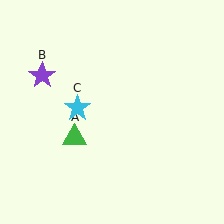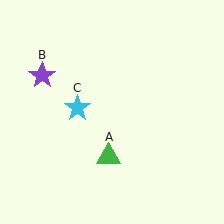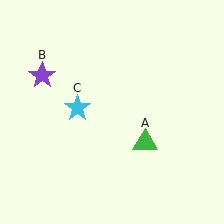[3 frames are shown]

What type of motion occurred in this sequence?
The green triangle (object A) rotated counterclockwise around the center of the scene.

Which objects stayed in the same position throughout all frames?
Purple star (object B) and cyan star (object C) remained stationary.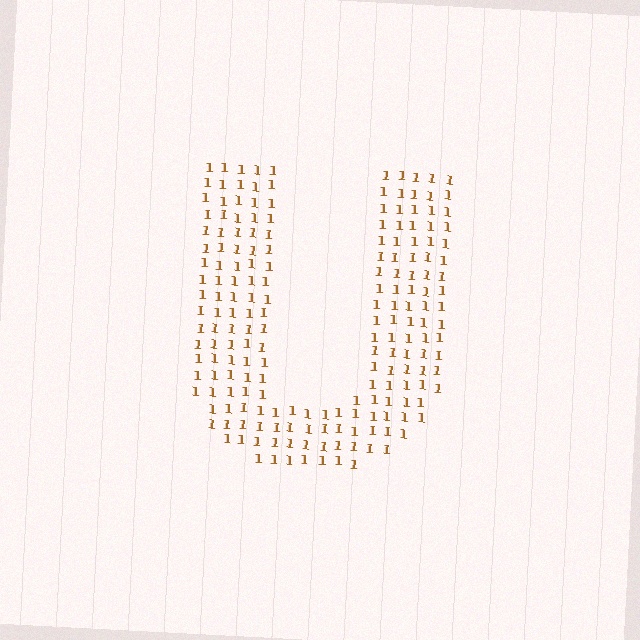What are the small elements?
The small elements are digit 1's.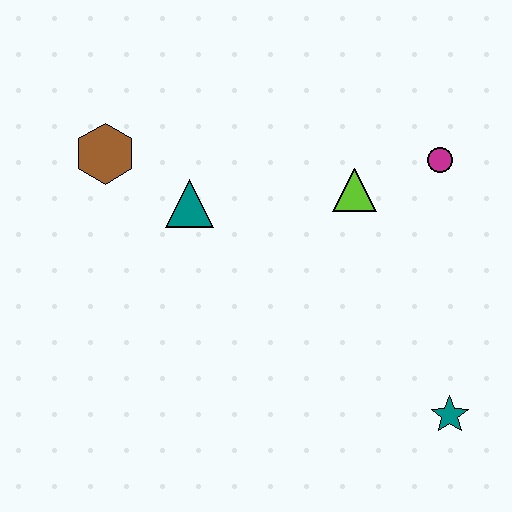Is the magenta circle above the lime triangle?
Yes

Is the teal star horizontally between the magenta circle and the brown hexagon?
No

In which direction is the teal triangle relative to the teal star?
The teal triangle is to the left of the teal star.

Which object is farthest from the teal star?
The brown hexagon is farthest from the teal star.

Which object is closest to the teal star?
The lime triangle is closest to the teal star.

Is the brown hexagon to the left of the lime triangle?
Yes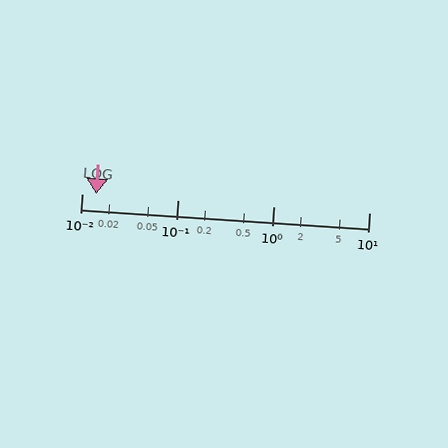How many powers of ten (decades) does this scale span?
The scale spans 3 decades, from 0.01 to 10.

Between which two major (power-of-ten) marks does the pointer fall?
The pointer is between 0.01 and 0.1.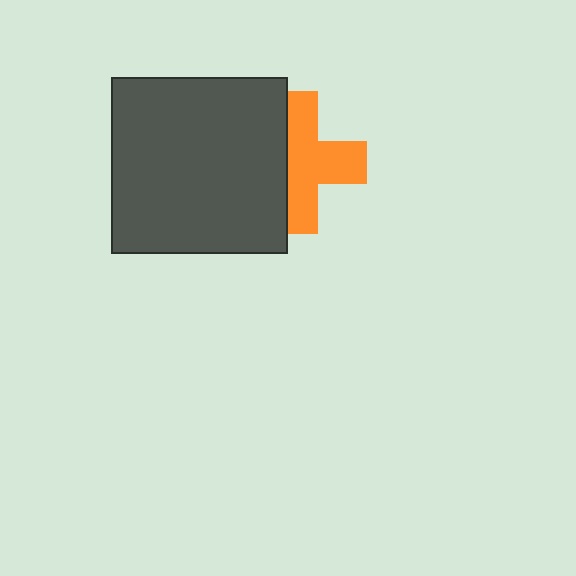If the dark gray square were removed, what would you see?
You would see the complete orange cross.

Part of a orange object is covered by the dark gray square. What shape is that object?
It is a cross.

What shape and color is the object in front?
The object in front is a dark gray square.